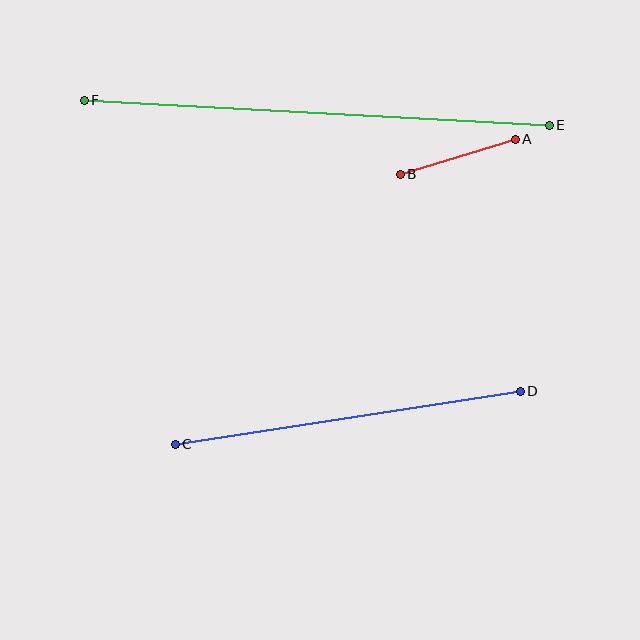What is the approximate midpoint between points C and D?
The midpoint is at approximately (348, 418) pixels.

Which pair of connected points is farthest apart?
Points E and F are farthest apart.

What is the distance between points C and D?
The distance is approximately 349 pixels.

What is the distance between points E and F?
The distance is approximately 466 pixels.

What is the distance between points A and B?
The distance is approximately 120 pixels.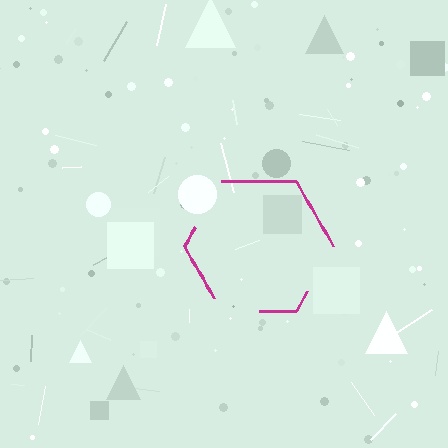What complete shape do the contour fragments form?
The contour fragments form a hexagon.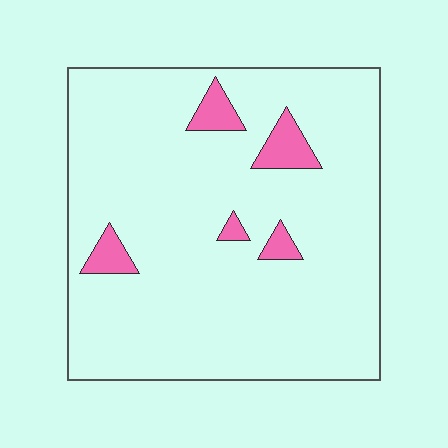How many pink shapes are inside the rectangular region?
5.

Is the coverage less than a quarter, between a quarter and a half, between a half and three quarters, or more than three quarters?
Less than a quarter.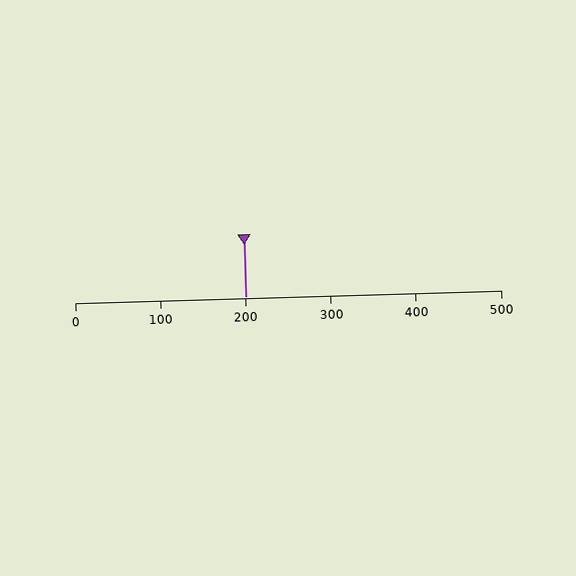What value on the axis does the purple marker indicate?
The marker indicates approximately 200.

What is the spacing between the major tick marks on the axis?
The major ticks are spaced 100 apart.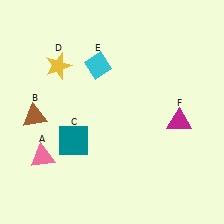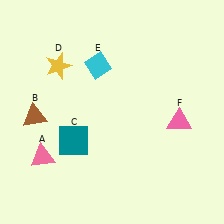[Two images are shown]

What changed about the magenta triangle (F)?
In Image 1, F is magenta. In Image 2, it changed to pink.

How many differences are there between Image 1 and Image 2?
There is 1 difference between the two images.